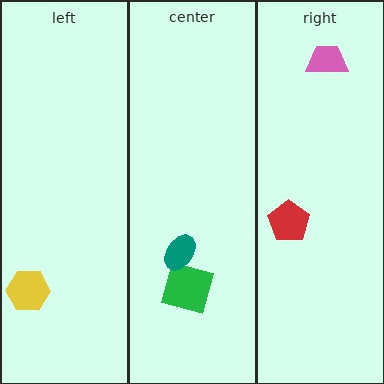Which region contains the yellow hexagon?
The left region.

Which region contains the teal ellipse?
The center region.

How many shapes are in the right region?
2.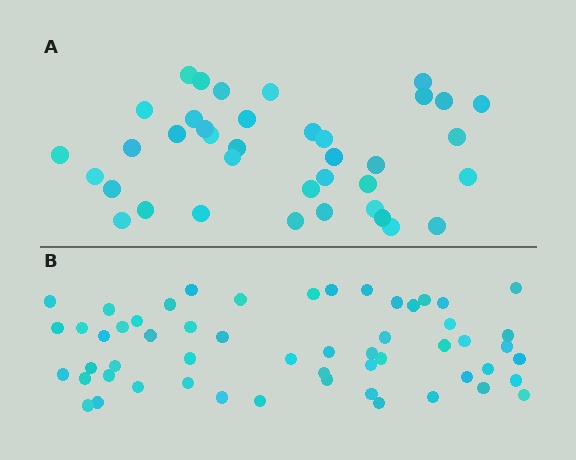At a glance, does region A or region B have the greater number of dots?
Region B (the bottom region) has more dots.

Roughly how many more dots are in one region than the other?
Region B has approximately 15 more dots than region A.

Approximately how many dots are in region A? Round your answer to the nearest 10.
About 40 dots. (The exact count is 38, which rounds to 40.)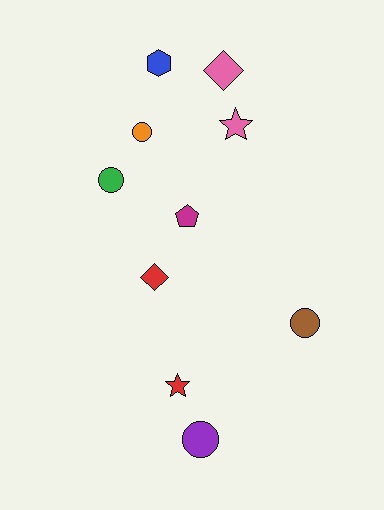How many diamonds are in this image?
There are 2 diamonds.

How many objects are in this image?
There are 10 objects.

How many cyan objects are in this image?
There are no cyan objects.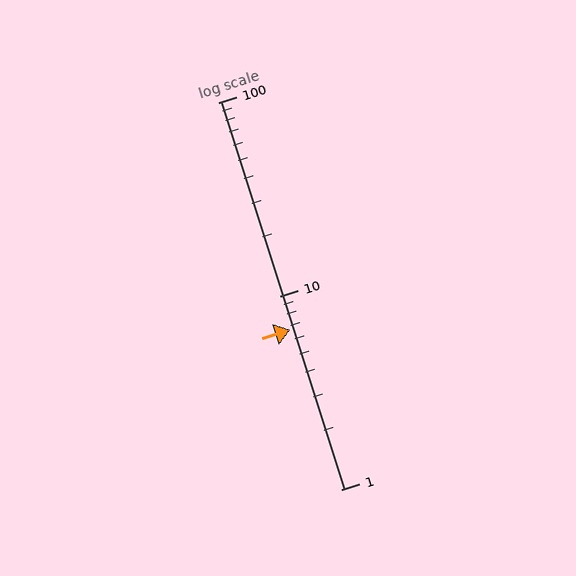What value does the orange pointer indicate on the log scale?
The pointer indicates approximately 6.7.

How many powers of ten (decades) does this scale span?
The scale spans 2 decades, from 1 to 100.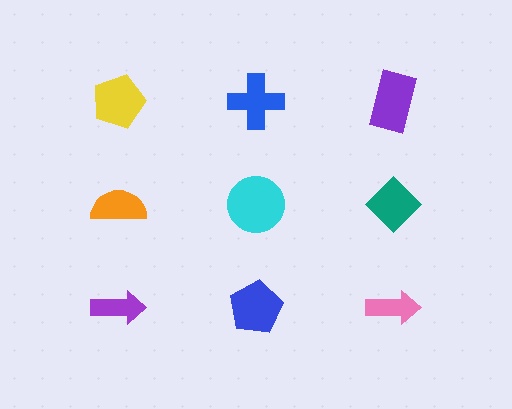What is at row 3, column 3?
A pink arrow.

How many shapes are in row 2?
3 shapes.